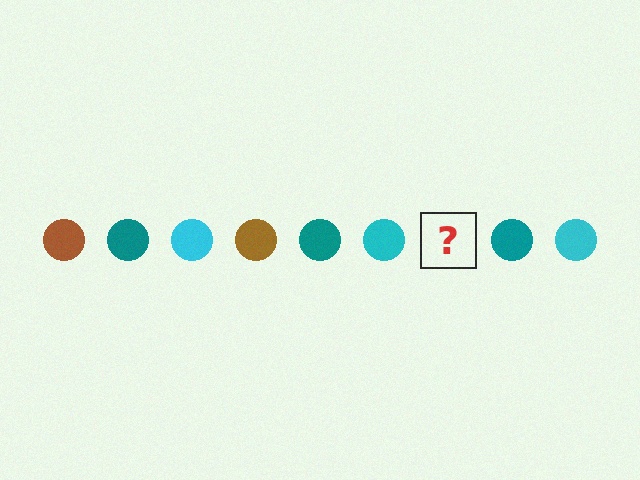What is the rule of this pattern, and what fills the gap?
The rule is that the pattern cycles through brown, teal, cyan circles. The gap should be filled with a brown circle.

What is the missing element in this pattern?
The missing element is a brown circle.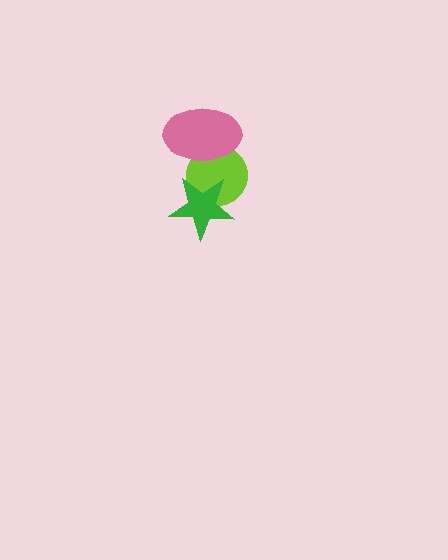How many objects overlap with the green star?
1 object overlaps with the green star.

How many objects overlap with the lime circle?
2 objects overlap with the lime circle.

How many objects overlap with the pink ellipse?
1 object overlaps with the pink ellipse.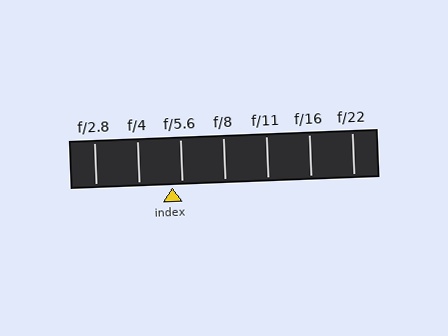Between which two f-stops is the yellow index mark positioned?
The index mark is between f/4 and f/5.6.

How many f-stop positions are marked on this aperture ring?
There are 7 f-stop positions marked.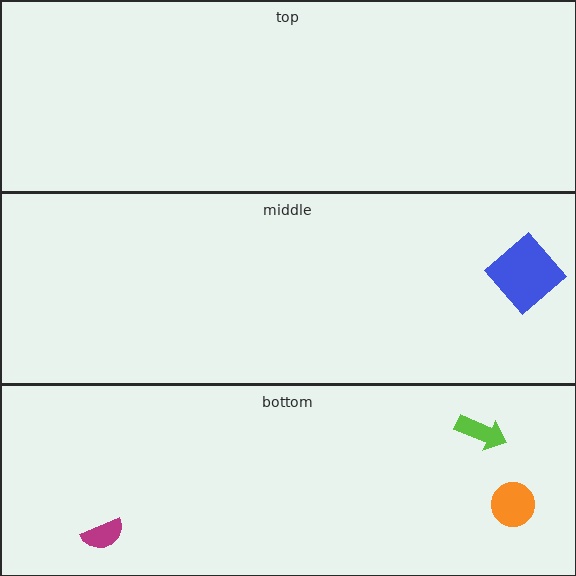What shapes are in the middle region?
The blue diamond.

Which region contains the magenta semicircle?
The bottom region.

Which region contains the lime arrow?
The bottom region.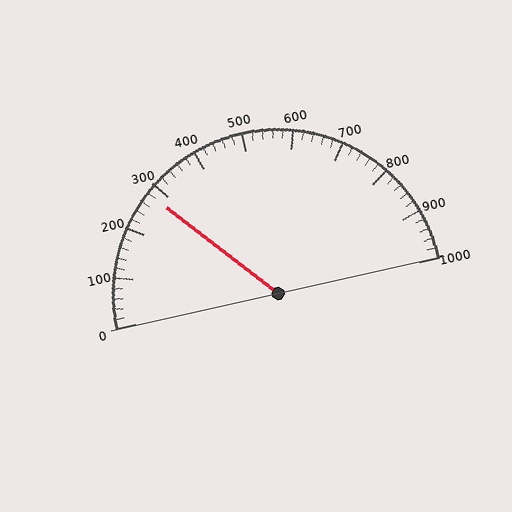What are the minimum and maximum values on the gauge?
The gauge ranges from 0 to 1000.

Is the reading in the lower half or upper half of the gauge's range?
The reading is in the lower half of the range (0 to 1000).